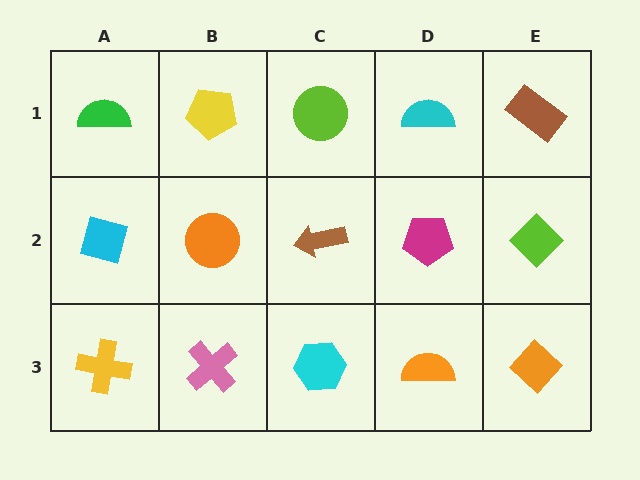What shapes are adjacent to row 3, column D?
A magenta pentagon (row 2, column D), a cyan hexagon (row 3, column C), an orange diamond (row 3, column E).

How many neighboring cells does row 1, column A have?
2.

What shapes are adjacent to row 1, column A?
A cyan diamond (row 2, column A), a yellow pentagon (row 1, column B).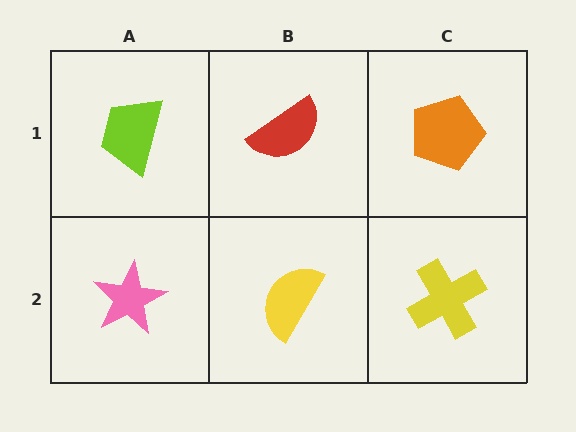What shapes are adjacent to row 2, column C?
An orange pentagon (row 1, column C), a yellow semicircle (row 2, column B).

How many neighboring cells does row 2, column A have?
2.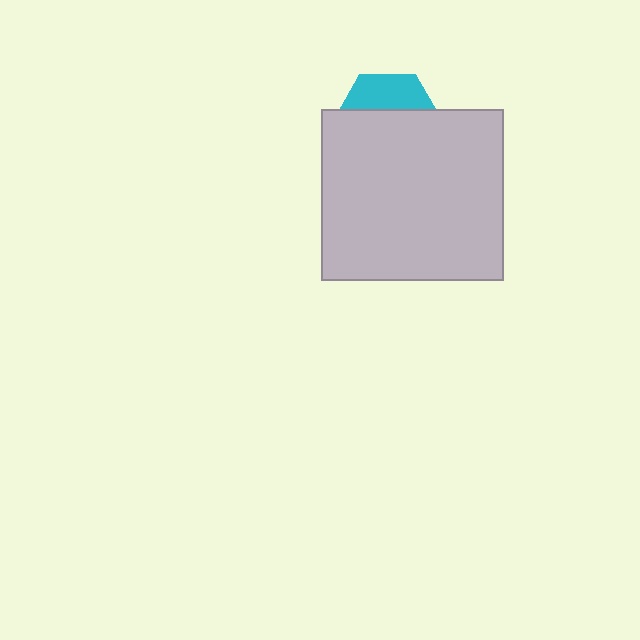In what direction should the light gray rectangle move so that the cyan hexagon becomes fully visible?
The light gray rectangle should move down. That is the shortest direction to clear the overlap and leave the cyan hexagon fully visible.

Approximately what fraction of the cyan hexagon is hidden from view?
Roughly 67% of the cyan hexagon is hidden behind the light gray rectangle.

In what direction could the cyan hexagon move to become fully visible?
The cyan hexagon could move up. That would shift it out from behind the light gray rectangle entirely.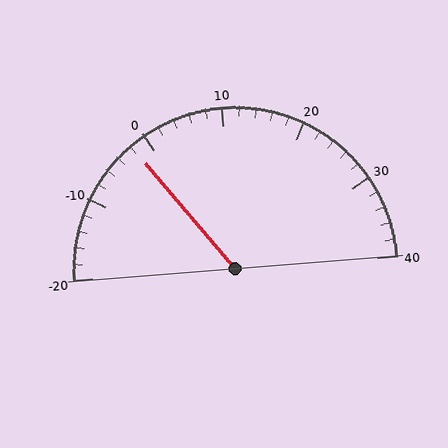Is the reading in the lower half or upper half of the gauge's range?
The reading is in the lower half of the range (-20 to 40).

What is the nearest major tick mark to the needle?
The nearest major tick mark is 0.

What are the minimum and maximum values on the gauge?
The gauge ranges from -20 to 40.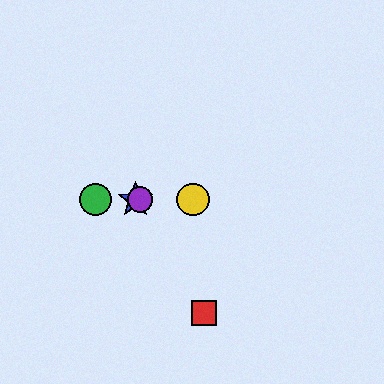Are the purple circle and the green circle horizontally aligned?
Yes, both are at y≈200.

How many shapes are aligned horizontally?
4 shapes (the blue star, the green circle, the yellow circle, the purple circle) are aligned horizontally.